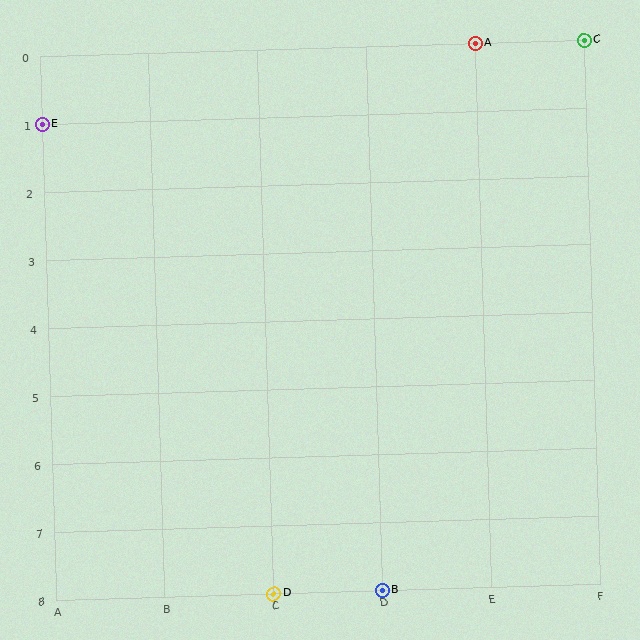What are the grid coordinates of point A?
Point A is at grid coordinates (E, 0).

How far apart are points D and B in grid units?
Points D and B are 1 column apart.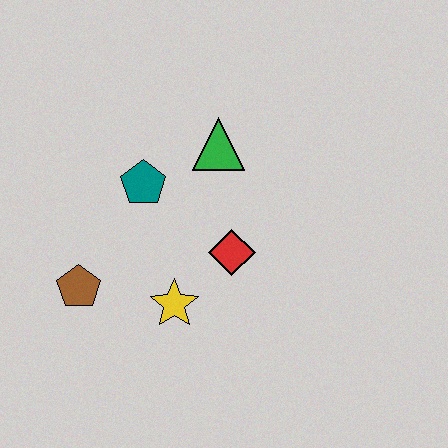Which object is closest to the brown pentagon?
The yellow star is closest to the brown pentagon.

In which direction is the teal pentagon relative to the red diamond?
The teal pentagon is to the left of the red diamond.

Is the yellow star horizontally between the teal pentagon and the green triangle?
Yes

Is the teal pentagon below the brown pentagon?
No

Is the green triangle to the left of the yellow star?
No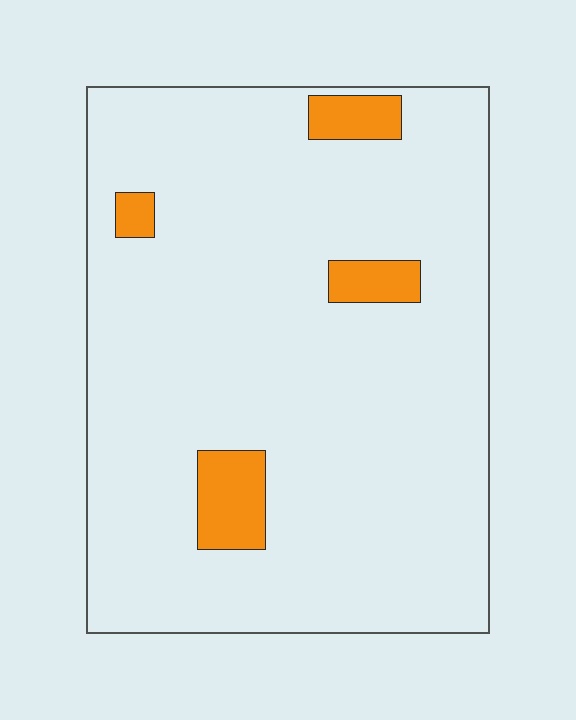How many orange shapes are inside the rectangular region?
4.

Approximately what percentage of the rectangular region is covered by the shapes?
Approximately 10%.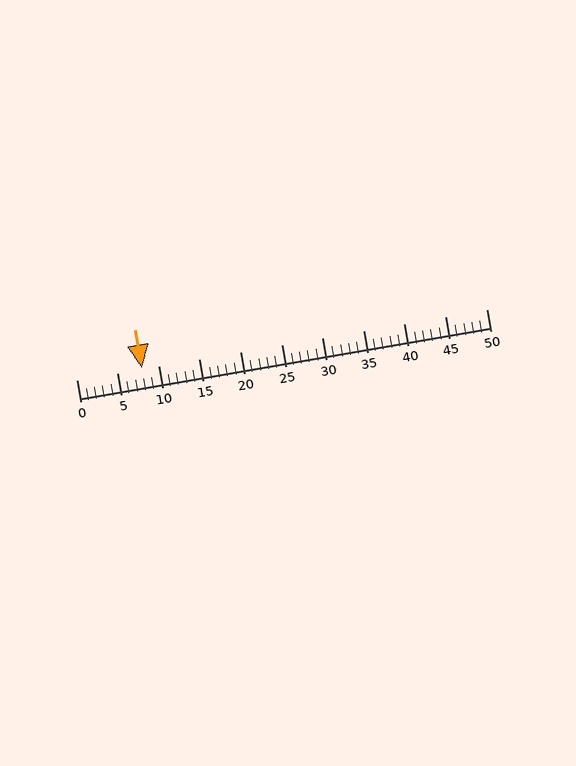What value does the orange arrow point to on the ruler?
The orange arrow points to approximately 8.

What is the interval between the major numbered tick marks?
The major tick marks are spaced 5 units apart.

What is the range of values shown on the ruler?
The ruler shows values from 0 to 50.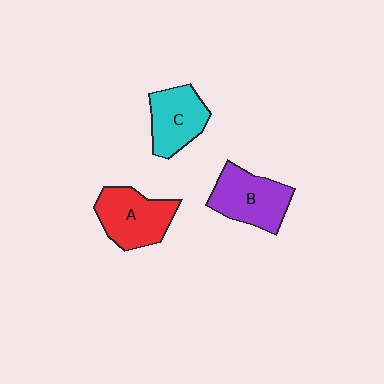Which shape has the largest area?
Shape B (purple).